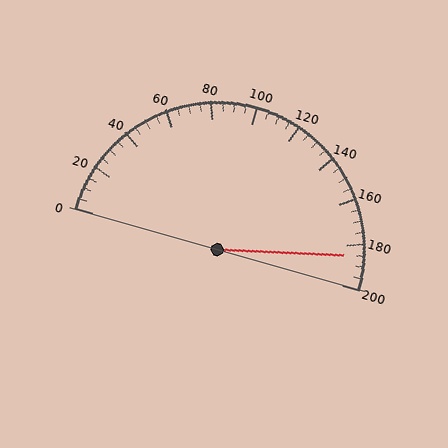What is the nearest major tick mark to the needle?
The nearest major tick mark is 180.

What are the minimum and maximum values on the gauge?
The gauge ranges from 0 to 200.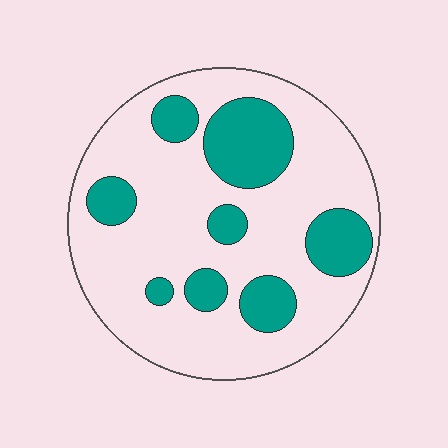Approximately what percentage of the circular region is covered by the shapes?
Approximately 25%.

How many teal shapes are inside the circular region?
8.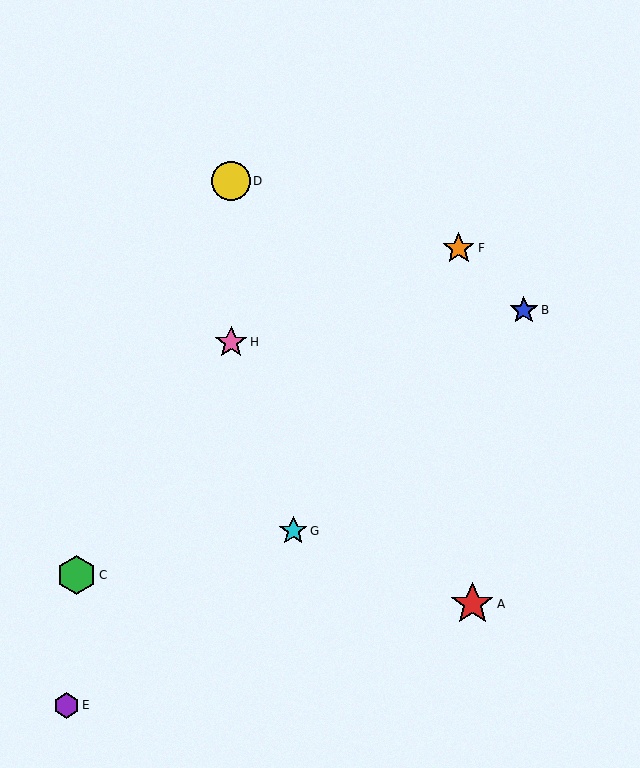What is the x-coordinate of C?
Object C is at x≈76.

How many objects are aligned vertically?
2 objects (D, H) are aligned vertically.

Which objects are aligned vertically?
Objects D, H are aligned vertically.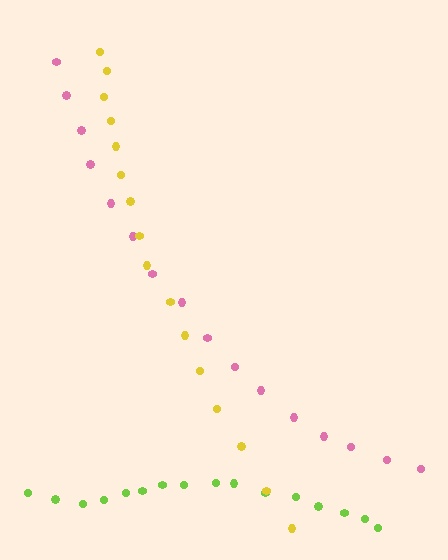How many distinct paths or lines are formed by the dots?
There are 3 distinct paths.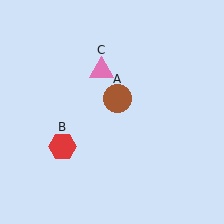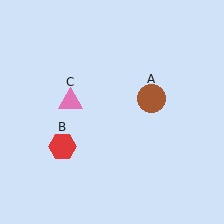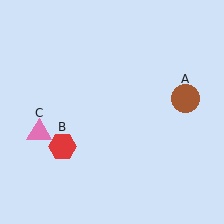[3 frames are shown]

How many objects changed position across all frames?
2 objects changed position: brown circle (object A), pink triangle (object C).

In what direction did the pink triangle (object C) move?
The pink triangle (object C) moved down and to the left.